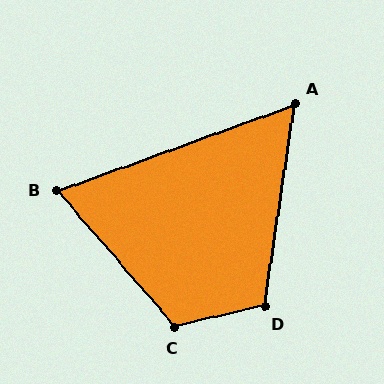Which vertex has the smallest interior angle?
A, at approximately 62 degrees.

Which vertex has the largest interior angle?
C, at approximately 118 degrees.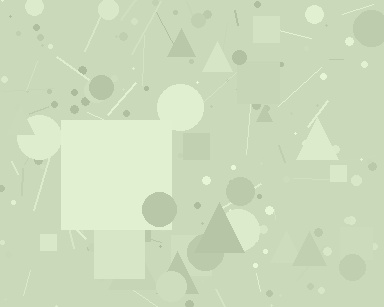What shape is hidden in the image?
A square is hidden in the image.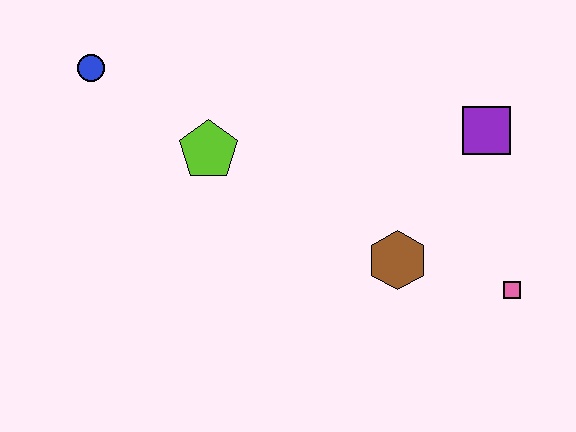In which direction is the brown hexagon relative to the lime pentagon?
The brown hexagon is to the right of the lime pentagon.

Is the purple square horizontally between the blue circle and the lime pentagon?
No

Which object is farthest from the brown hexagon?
The blue circle is farthest from the brown hexagon.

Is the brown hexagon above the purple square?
No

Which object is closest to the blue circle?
The lime pentagon is closest to the blue circle.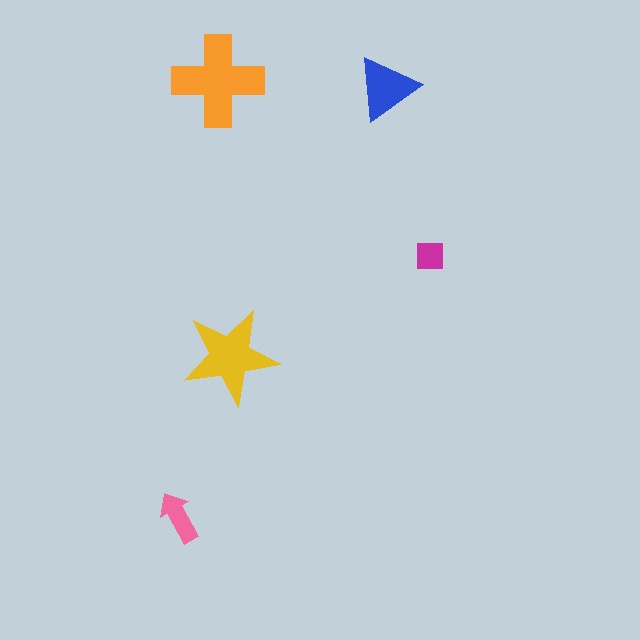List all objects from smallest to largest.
The magenta square, the pink arrow, the blue triangle, the yellow star, the orange cross.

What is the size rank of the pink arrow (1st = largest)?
4th.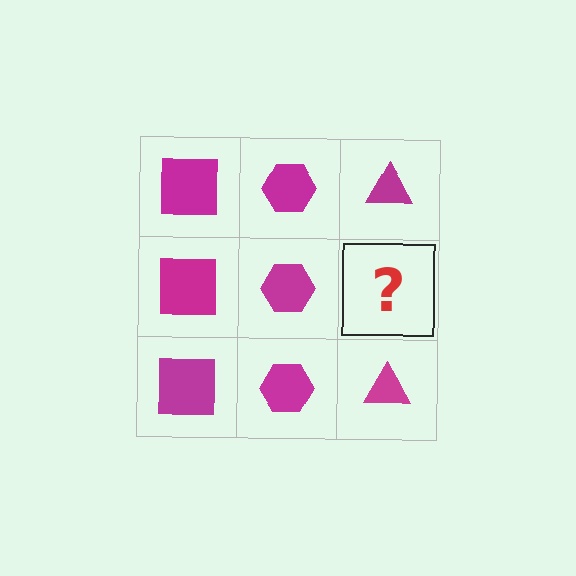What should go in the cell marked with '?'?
The missing cell should contain a magenta triangle.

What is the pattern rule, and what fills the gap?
The rule is that each column has a consistent shape. The gap should be filled with a magenta triangle.